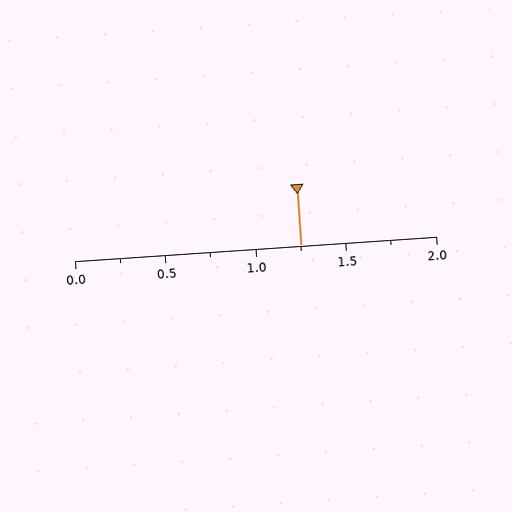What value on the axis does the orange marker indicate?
The marker indicates approximately 1.25.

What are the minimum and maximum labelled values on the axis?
The axis runs from 0.0 to 2.0.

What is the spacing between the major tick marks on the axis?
The major ticks are spaced 0.5 apart.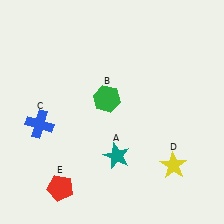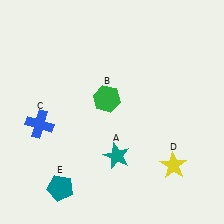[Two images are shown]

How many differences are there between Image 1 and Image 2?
There is 1 difference between the two images.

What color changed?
The pentagon (E) changed from red in Image 1 to teal in Image 2.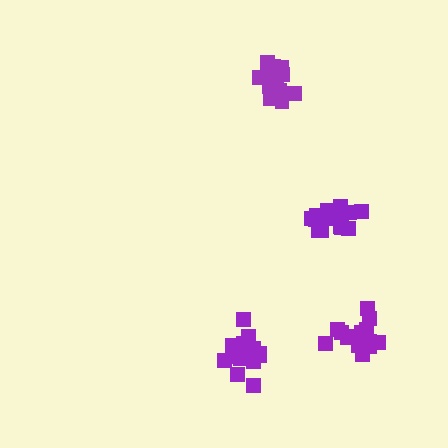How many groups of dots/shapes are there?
There are 4 groups.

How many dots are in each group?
Group 1: 17 dots, Group 2: 16 dots, Group 3: 18 dots, Group 4: 16 dots (67 total).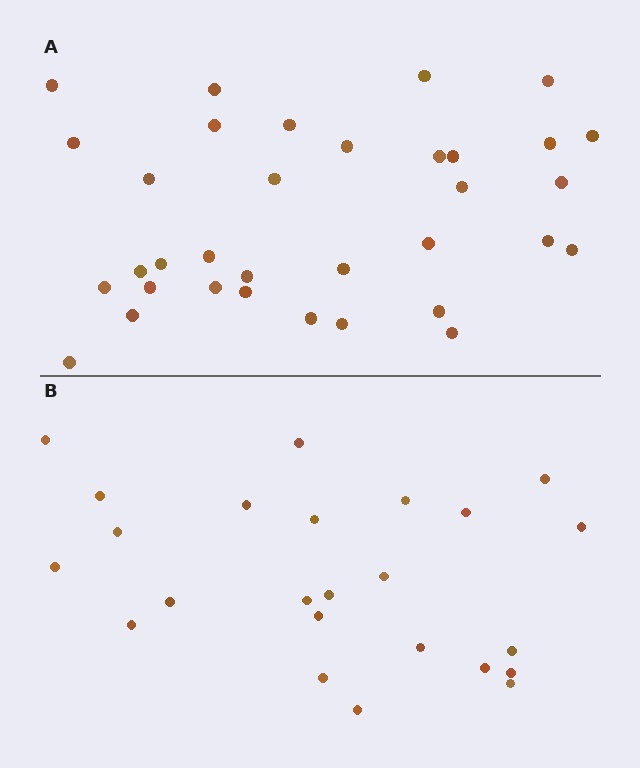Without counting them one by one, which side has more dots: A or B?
Region A (the top region) has more dots.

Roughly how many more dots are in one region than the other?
Region A has roughly 10 or so more dots than region B.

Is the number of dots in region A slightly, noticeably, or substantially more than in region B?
Region A has noticeably more, but not dramatically so. The ratio is roughly 1.4 to 1.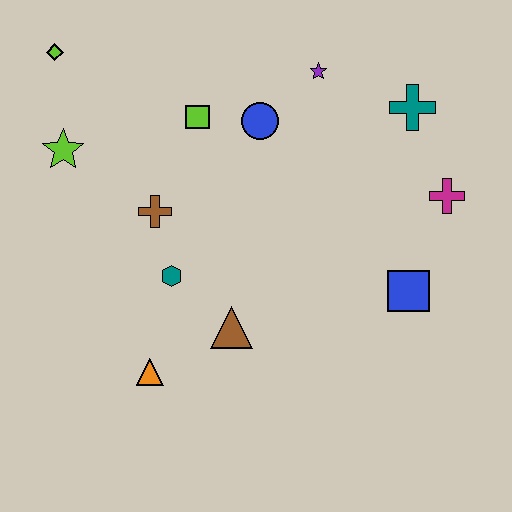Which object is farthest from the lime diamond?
The blue square is farthest from the lime diamond.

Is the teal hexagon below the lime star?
Yes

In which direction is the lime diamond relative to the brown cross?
The lime diamond is above the brown cross.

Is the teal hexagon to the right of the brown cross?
Yes